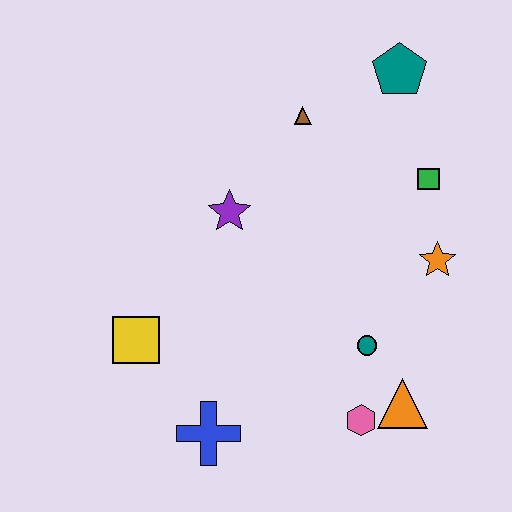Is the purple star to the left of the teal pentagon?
Yes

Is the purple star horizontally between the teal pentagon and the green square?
No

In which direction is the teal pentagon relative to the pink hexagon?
The teal pentagon is above the pink hexagon.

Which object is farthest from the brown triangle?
The blue cross is farthest from the brown triangle.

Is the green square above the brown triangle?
No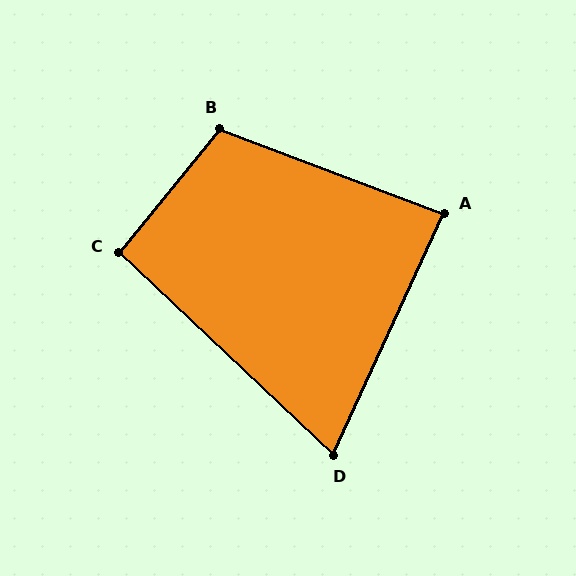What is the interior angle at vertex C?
Approximately 94 degrees (approximately right).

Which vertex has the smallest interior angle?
D, at approximately 71 degrees.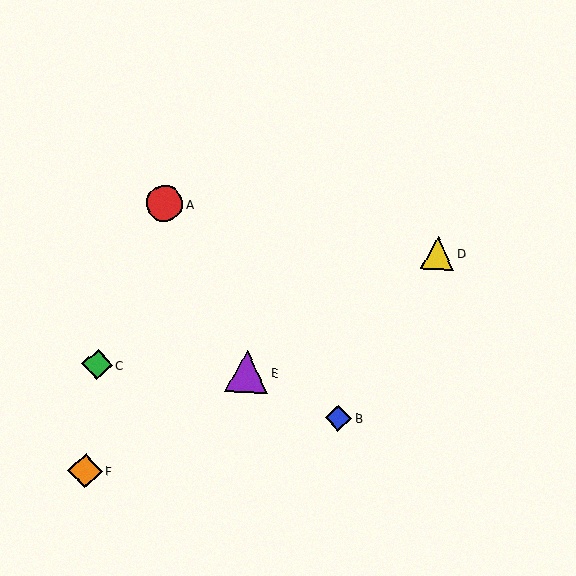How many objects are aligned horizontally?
2 objects (C, E) are aligned horizontally.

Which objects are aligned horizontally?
Objects C, E are aligned horizontally.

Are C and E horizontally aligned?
Yes, both are at y≈365.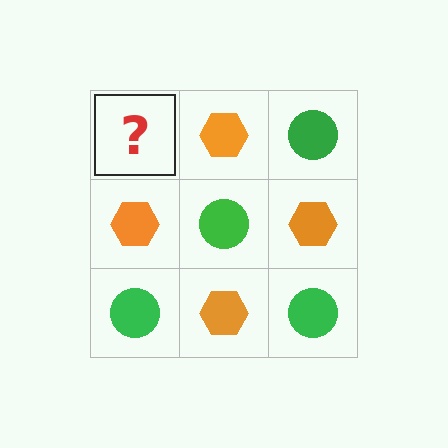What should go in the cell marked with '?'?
The missing cell should contain a green circle.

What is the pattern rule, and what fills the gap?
The rule is that it alternates green circle and orange hexagon in a checkerboard pattern. The gap should be filled with a green circle.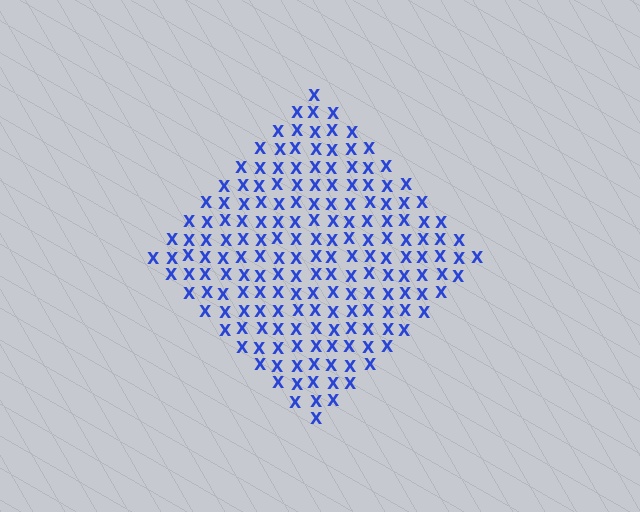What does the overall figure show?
The overall figure shows a diamond.